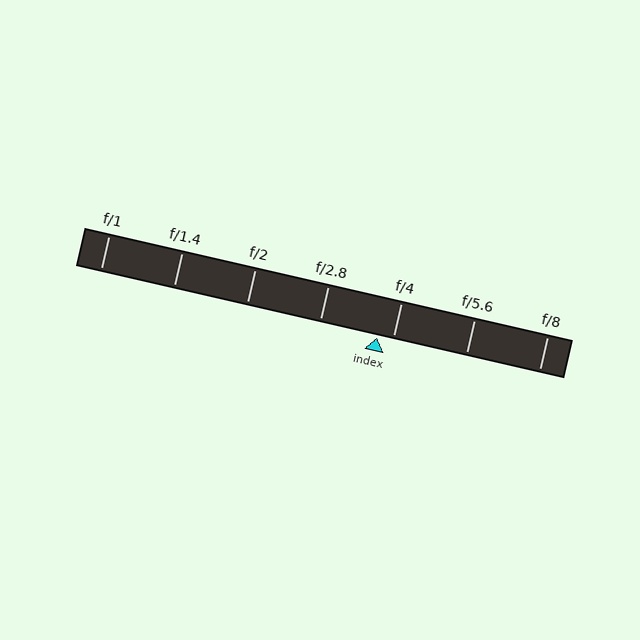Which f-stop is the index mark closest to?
The index mark is closest to f/4.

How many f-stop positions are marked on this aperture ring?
There are 7 f-stop positions marked.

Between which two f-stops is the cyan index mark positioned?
The index mark is between f/2.8 and f/4.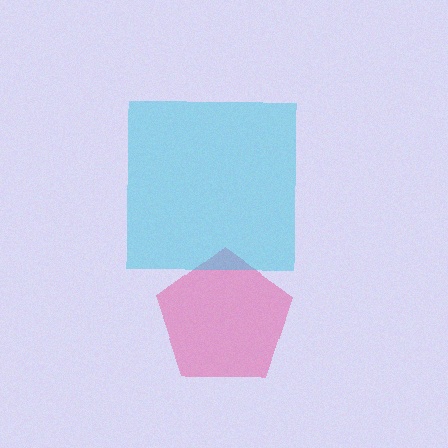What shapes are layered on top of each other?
The layered shapes are: a pink pentagon, a cyan square.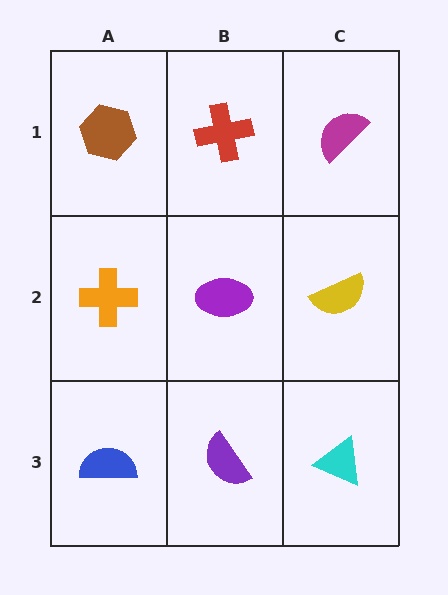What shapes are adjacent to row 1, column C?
A yellow semicircle (row 2, column C), a red cross (row 1, column B).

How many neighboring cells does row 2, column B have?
4.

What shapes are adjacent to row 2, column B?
A red cross (row 1, column B), a purple semicircle (row 3, column B), an orange cross (row 2, column A), a yellow semicircle (row 2, column C).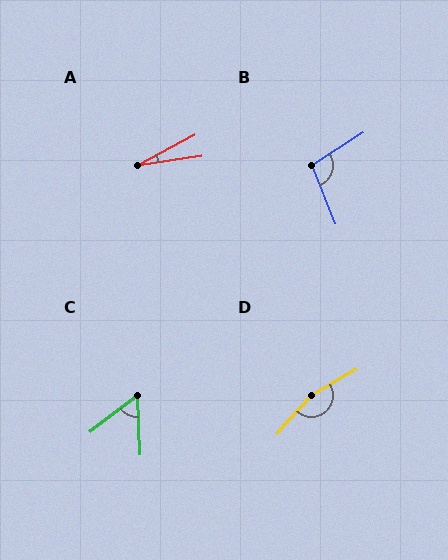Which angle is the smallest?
A, at approximately 20 degrees.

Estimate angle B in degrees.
Approximately 101 degrees.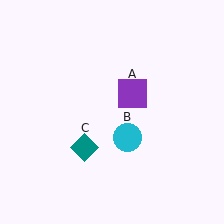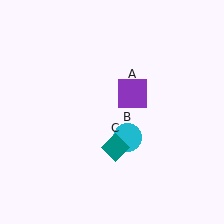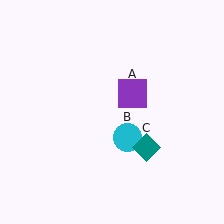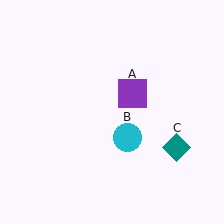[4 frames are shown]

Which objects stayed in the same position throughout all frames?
Purple square (object A) and cyan circle (object B) remained stationary.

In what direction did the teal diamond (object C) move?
The teal diamond (object C) moved right.